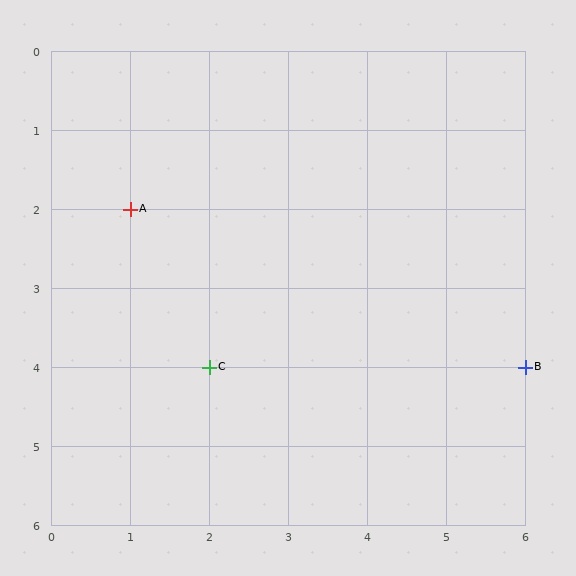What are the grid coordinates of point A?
Point A is at grid coordinates (1, 2).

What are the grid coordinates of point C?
Point C is at grid coordinates (2, 4).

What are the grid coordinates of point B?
Point B is at grid coordinates (6, 4).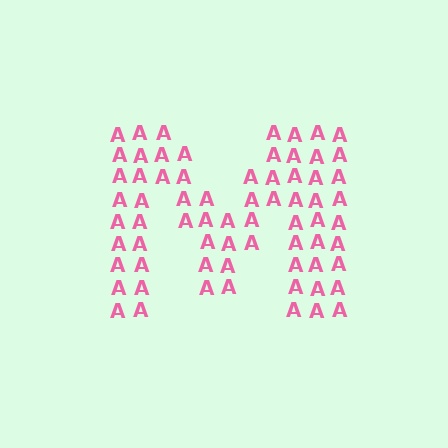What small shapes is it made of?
It is made of small letter A's.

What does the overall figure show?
The overall figure shows the letter M.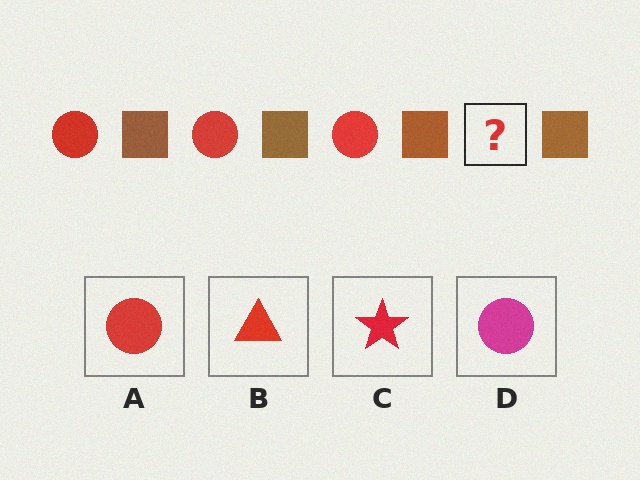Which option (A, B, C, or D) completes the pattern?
A.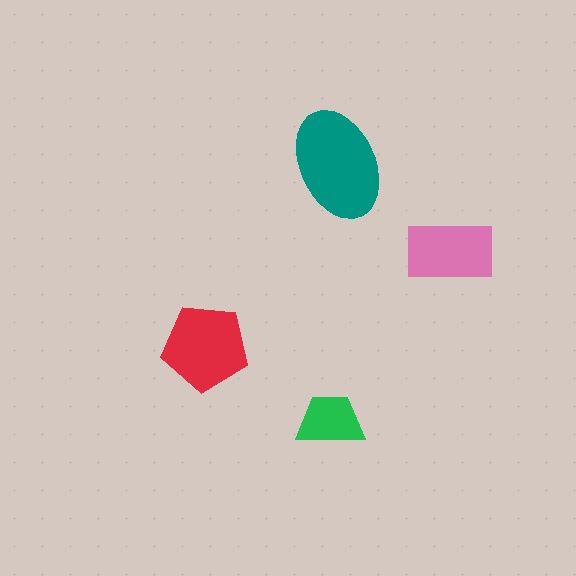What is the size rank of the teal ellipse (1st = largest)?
1st.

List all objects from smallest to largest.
The green trapezoid, the pink rectangle, the red pentagon, the teal ellipse.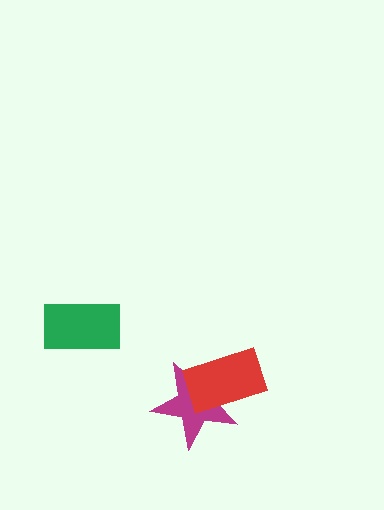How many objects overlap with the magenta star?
1 object overlaps with the magenta star.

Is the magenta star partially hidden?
Yes, it is partially covered by another shape.